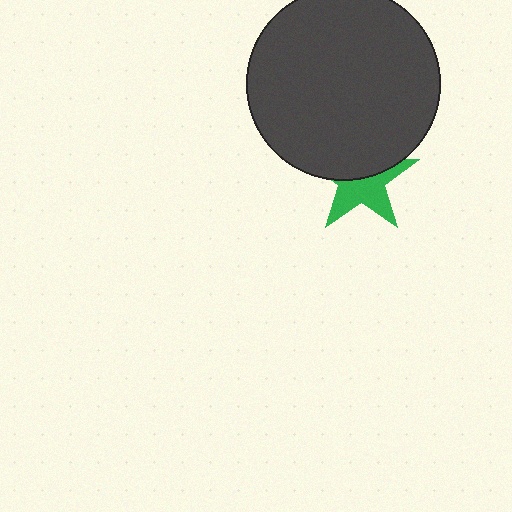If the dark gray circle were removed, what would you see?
You would see the complete green star.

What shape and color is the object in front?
The object in front is a dark gray circle.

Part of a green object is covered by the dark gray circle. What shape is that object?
It is a star.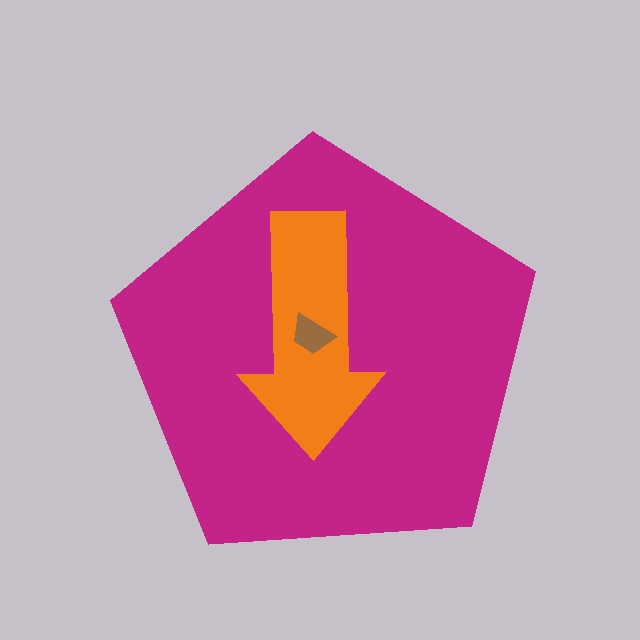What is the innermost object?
The brown trapezoid.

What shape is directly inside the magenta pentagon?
The orange arrow.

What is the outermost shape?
The magenta pentagon.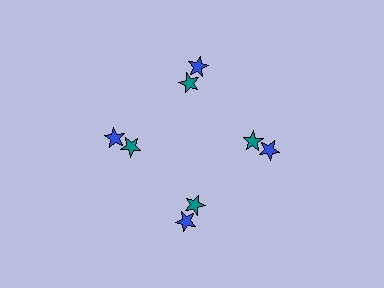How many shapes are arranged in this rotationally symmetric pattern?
There are 8 shapes, arranged in 4 groups of 2.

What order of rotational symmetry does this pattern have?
This pattern has 4-fold rotational symmetry.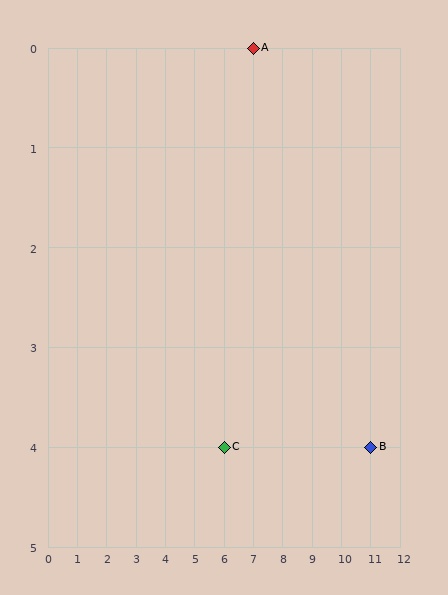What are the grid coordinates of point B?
Point B is at grid coordinates (11, 4).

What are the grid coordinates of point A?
Point A is at grid coordinates (7, 0).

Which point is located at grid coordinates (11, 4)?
Point B is at (11, 4).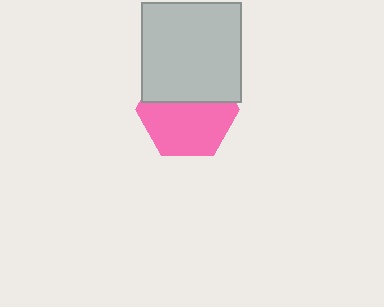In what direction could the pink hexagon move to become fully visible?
The pink hexagon could move down. That would shift it out from behind the light gray square entirely.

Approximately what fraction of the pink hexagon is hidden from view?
Roughly 41% of the pink hexagon is hidden behind the light gray square.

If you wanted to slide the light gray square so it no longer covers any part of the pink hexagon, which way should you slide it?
Slide it up — that is the most direct way to separate the two shapes.